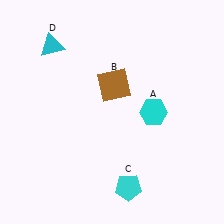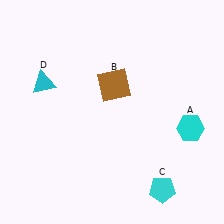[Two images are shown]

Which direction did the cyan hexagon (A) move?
The cyan hexagon (A) moved right.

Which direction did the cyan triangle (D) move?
The cyan triangle (D) moved down.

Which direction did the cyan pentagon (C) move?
The cyan pentagon (C) moved right.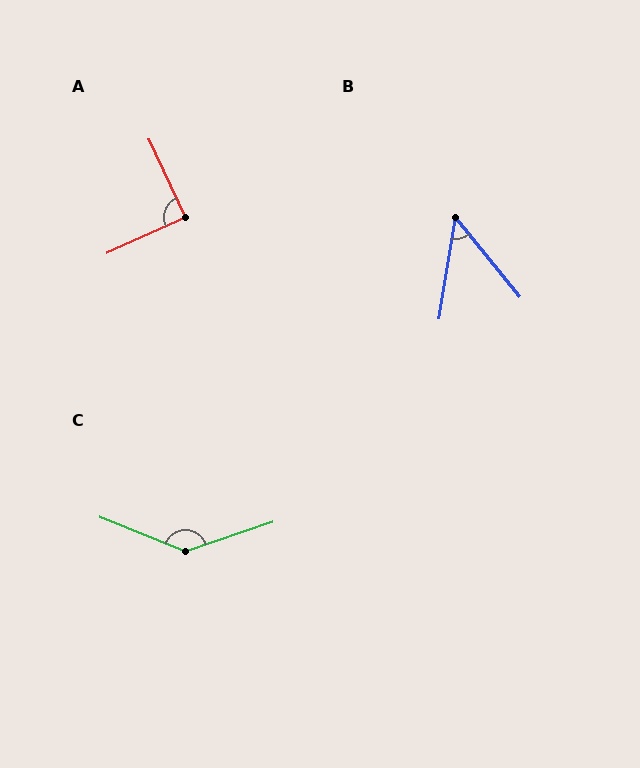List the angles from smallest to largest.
B (48°), A (89°), C (139°).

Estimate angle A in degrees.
Approximately 89 degrees.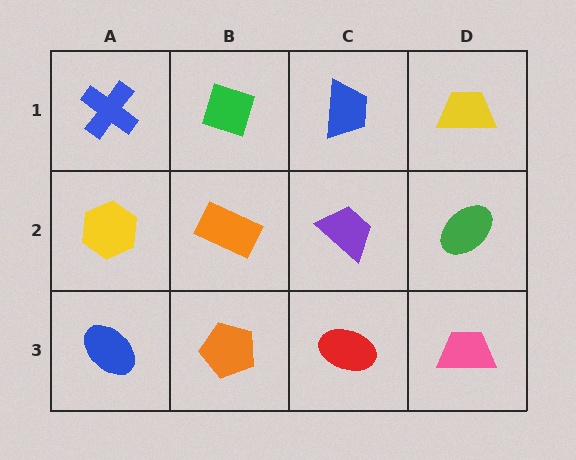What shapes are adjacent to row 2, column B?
A green diamond (row 1, column B), an orange pentagon (row 3, column B), a yellow hexagon (row 2, column A), a purple trapezoid (row 2, column C).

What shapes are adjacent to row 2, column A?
A blue cross (row 1, column A), a blue ellipse (row 3, column A), an orange rectangle (row 2, column B).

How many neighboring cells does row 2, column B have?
4.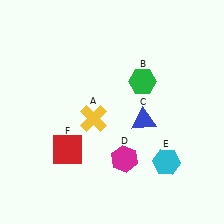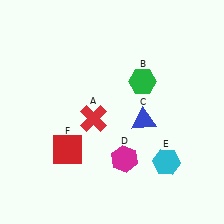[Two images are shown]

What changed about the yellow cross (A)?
In Image 1, A is yellow. In Image 2, it changed to red.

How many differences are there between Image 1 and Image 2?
There is 1 difference between the two images.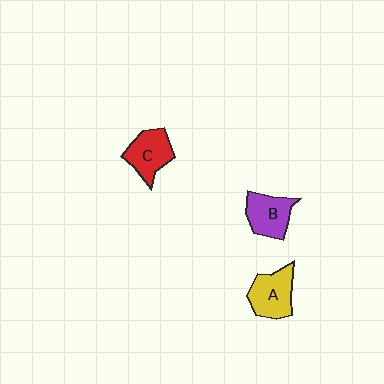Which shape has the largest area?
Shape A (yellow).